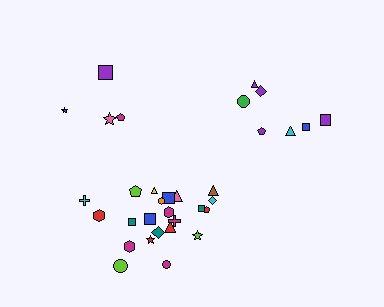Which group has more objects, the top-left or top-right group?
The top-right group.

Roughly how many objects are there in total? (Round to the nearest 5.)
Roughly 35 objects in total.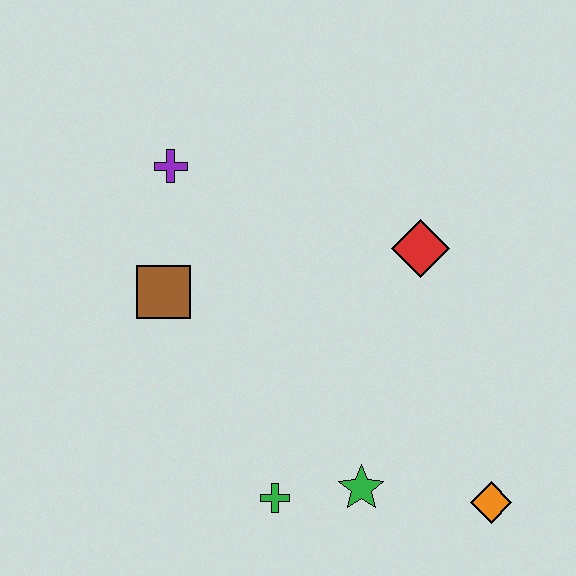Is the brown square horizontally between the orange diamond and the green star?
No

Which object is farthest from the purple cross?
The orange diamond is farthest from the purple cross.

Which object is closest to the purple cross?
The brown square is closest to the purple cross.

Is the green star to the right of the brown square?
Yes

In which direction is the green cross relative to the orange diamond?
The green cross is to the left of the orange diamond.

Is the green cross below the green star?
Yes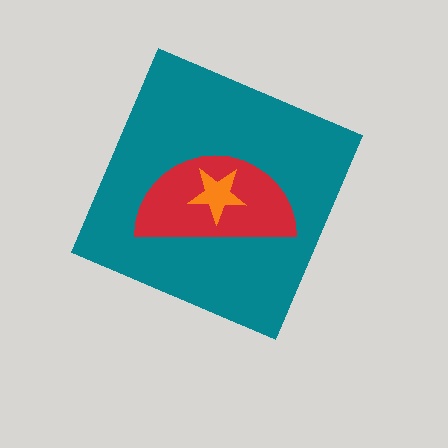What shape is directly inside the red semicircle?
The orange star.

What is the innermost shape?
The orange star.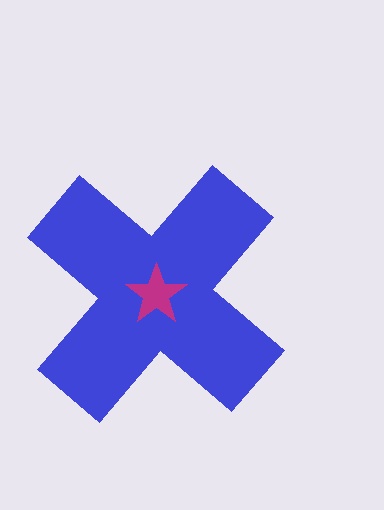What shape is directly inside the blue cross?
The magenta star.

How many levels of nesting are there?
2.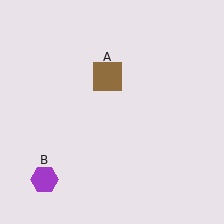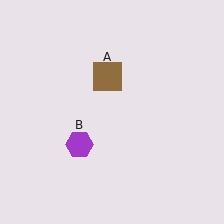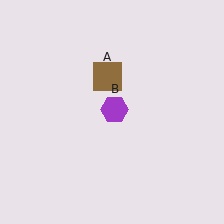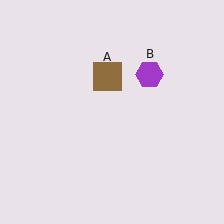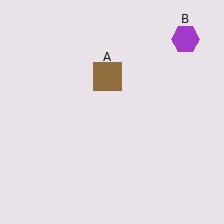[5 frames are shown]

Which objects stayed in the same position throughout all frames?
Brown square (object A) remained stationary.